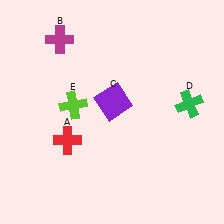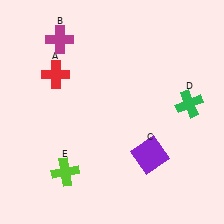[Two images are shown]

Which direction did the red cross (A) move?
The red cross (A) moved up.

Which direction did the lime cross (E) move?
The lime cross (E) moved down.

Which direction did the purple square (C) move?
The purple square (C) moved down.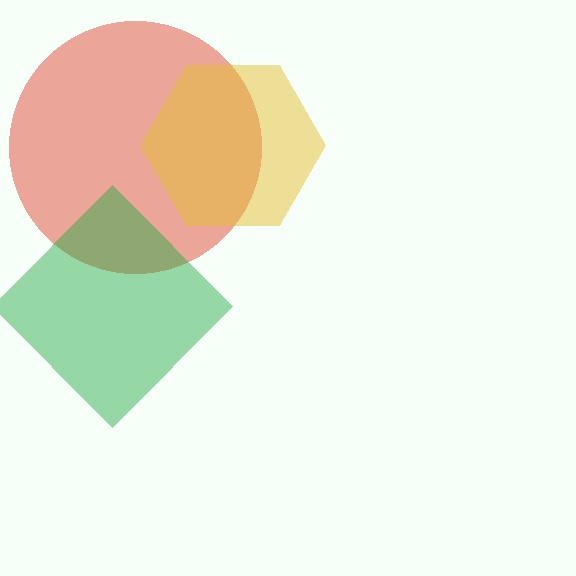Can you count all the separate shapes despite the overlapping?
Yes, there are 3 separate shapes.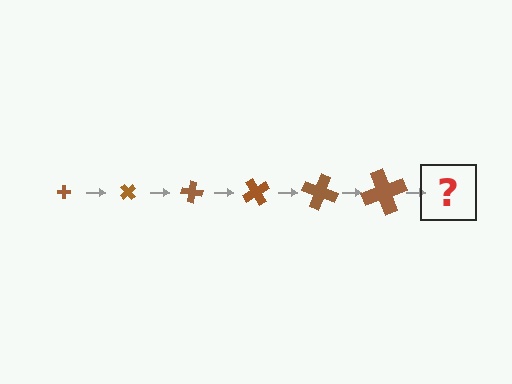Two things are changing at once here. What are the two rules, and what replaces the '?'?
The two rules are that the cross grows larger each step and it rotates 50 degrees each step. The '?' should be a cross, larger than the previous one and rotated 300 degrees from the start.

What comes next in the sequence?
The next element should be a cross, larger than the previous one and rotated 300 degrees from the start.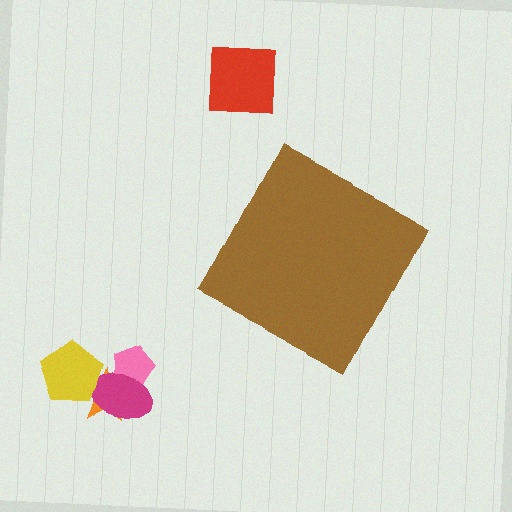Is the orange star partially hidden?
No, the orange star is fully visible.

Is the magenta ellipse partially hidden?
No, the magenta ellipse is fully visible.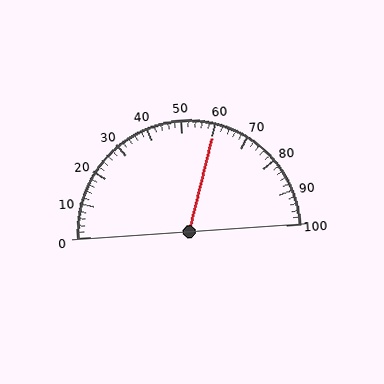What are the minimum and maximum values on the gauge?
The gauge ranges from 0 to 100.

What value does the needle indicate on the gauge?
The needle indicates approximately 60.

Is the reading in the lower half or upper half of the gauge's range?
The reading is in the upper half of the range (0 to 100).